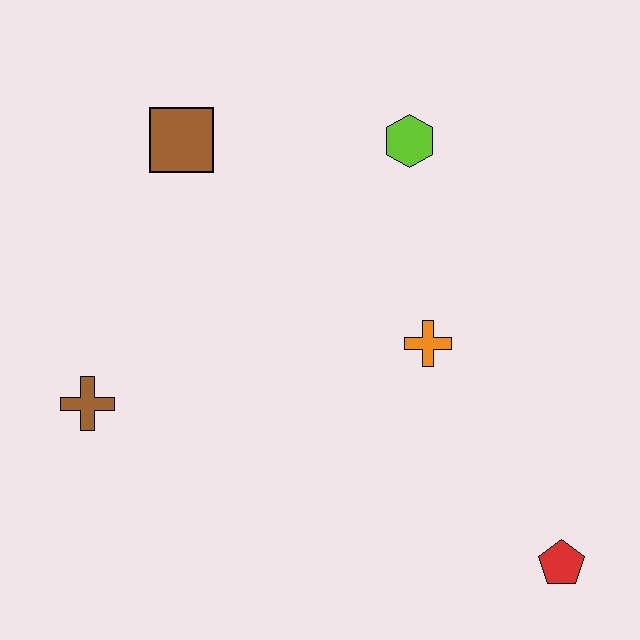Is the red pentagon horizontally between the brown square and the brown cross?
No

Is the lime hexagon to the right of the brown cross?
Yes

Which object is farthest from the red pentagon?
The brown square is farthest from the red pentagon.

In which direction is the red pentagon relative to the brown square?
The red pentagon is below the brown square.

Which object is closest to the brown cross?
The brown square is closest to the brown cross.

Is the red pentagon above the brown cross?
No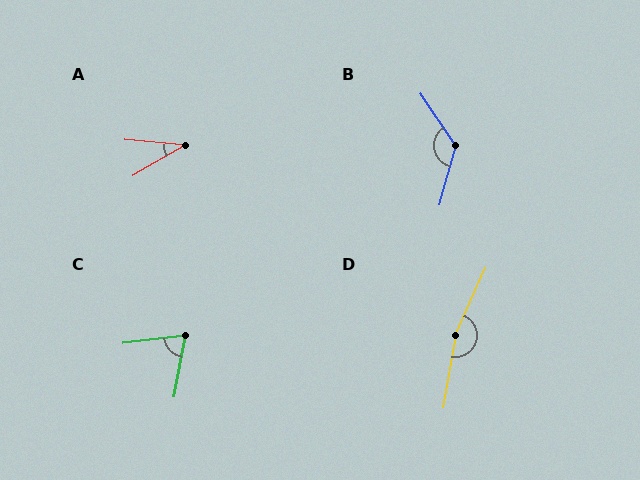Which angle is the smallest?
A, at approximately 35 degrees.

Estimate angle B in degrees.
Approximately 131 degrees.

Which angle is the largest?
D, at approximately 166 degrees.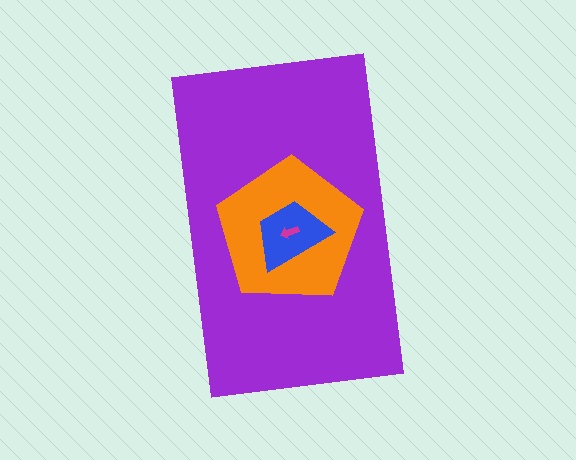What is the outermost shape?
The purple rectangle.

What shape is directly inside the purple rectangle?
The orange pentagon.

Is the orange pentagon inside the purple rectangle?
Yes.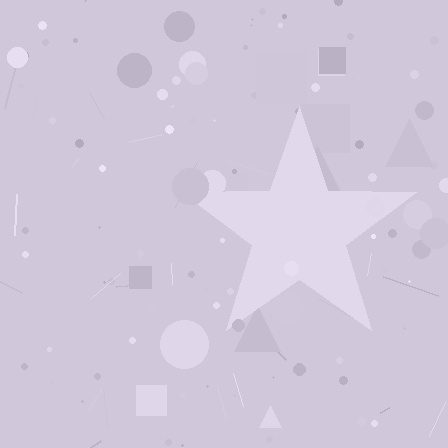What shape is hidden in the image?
A star is hidden in the image.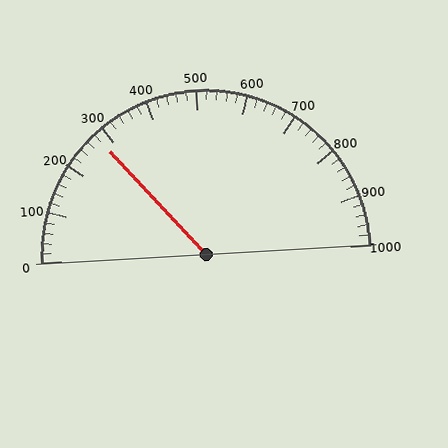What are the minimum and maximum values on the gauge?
The gauge ranges from 0 to 1000.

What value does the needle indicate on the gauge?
The needle indicates approximately 280.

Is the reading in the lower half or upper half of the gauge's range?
The reading is in the lower half of the range (0 to 1000).